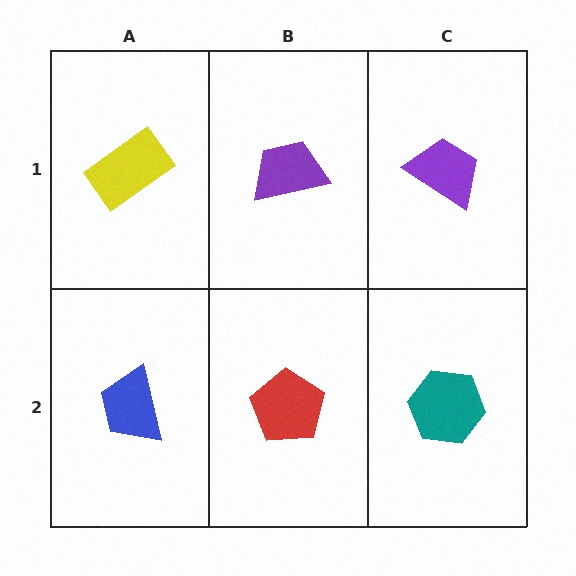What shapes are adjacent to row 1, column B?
A red pentagon (row 2, column B), a yellow rectangle (row 1, column A), a purple trapezoid (row 1, column C).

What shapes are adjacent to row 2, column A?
A yellow rectangle (row 1, column A), a red pentagon (row 2, column B).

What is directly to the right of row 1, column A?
A purple trapezoid.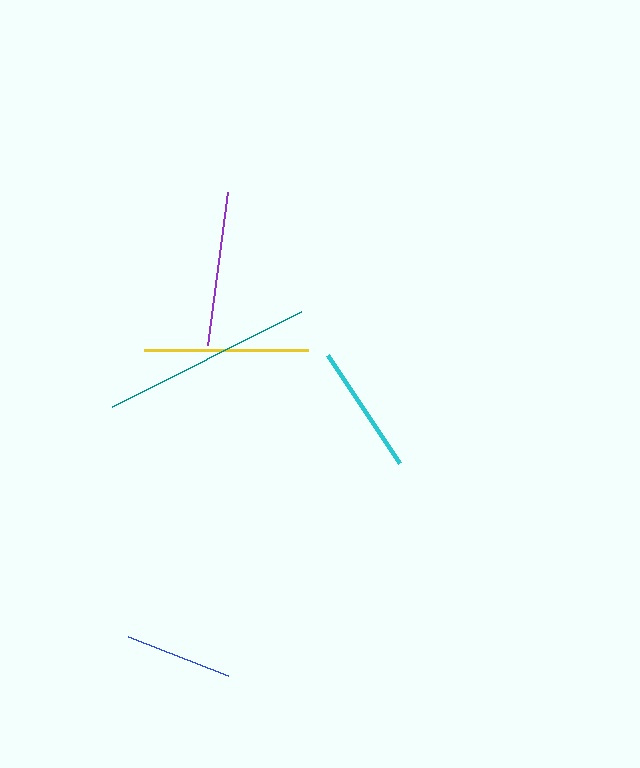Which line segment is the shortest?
The blue line is the shortest at approximately 108 pixels.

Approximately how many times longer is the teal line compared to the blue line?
The teal line is approximately 2.0 times the length of the blue line.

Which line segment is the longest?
The teal line is the longest at approximately 212 pixels.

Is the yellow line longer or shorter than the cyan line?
The yellow line is longer than the cyan line.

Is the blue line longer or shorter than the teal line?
The teal line is longer than the blue line.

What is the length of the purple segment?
The purple segment is approximately 154 pixels long.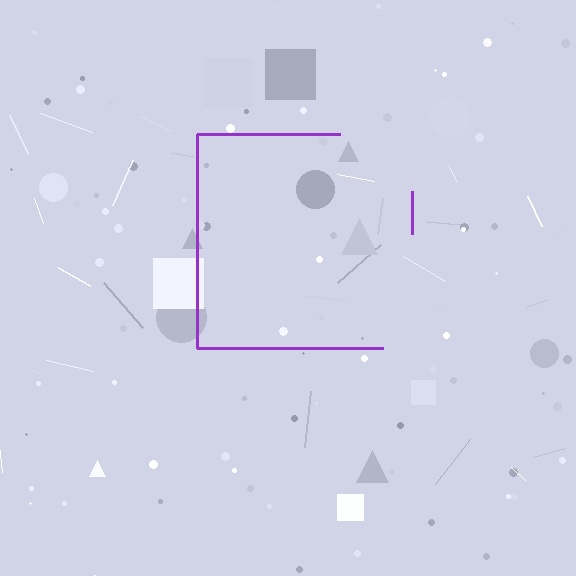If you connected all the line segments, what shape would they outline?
They would outline a square.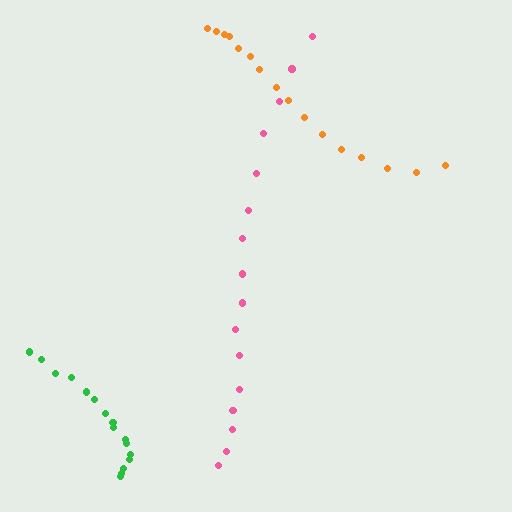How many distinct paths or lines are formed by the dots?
There are 3 distinct paths.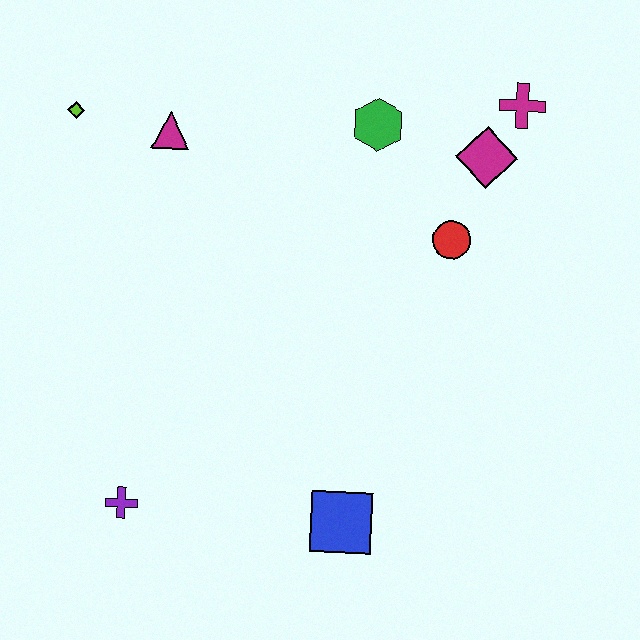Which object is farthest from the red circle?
The purple cross is farthest from the red circle.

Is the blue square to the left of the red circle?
Yes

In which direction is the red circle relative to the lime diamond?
The red circle is to the right of the lime diamond.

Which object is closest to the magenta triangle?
The lime diamond is closest to the magenta triangle.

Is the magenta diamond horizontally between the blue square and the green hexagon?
No